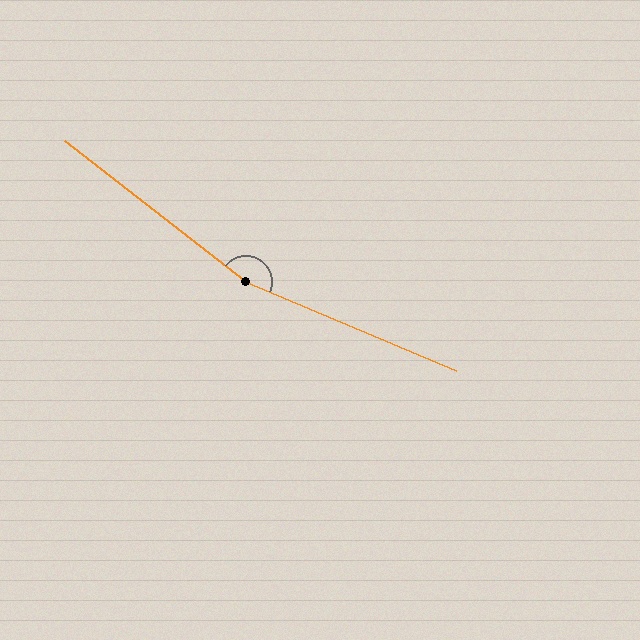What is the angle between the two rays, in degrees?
Approximately 165 degrees.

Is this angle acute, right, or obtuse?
It is obtuse.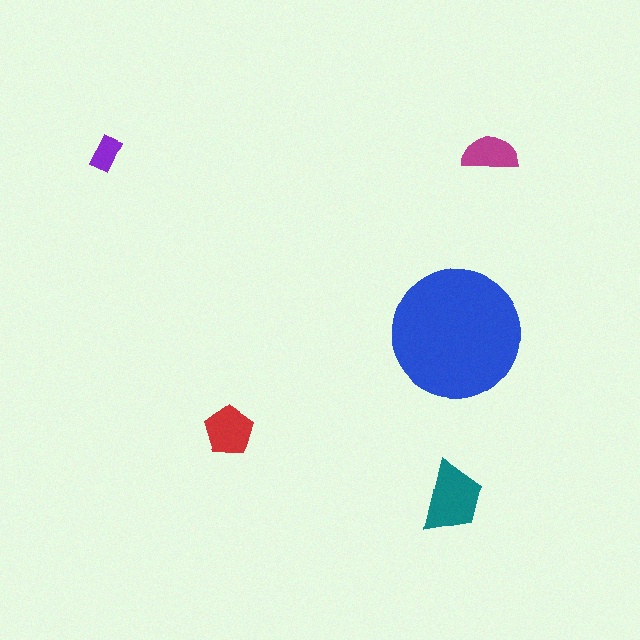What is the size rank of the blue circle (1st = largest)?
1st.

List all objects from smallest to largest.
The purple rectangle, the magenta semicircle, the red pentagon, the teal trapezoid, the blue circle.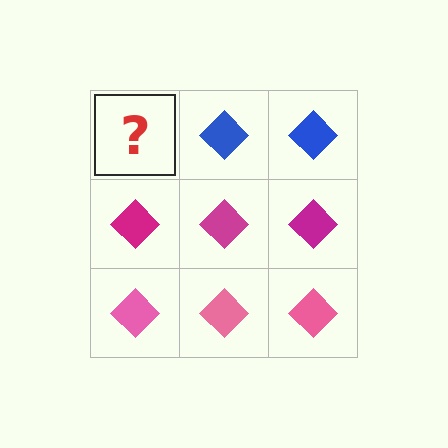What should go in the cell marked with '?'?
The missing cell should contain a blue diamond.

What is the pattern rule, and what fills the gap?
The rule is that each row has a consistent color. The gap should be filled with a blue diamond.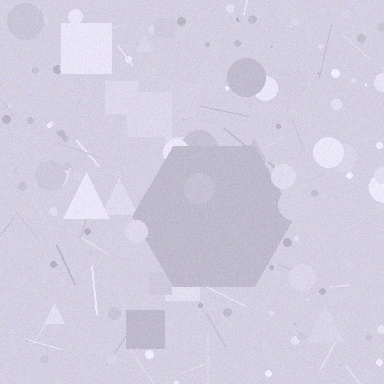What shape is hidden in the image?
A hexagon is hidden in the image.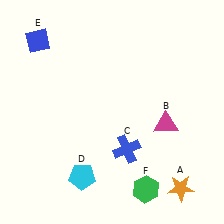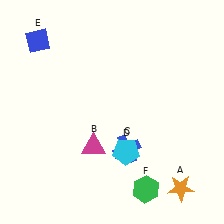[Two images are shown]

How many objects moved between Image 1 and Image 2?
2 objects moved between the two images.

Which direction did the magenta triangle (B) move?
The magenta triangle (B) moved left.